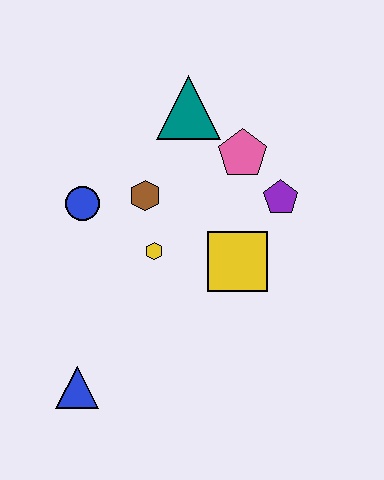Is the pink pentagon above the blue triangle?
Yes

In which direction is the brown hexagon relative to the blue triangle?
The brown hexagon is above the blue triangle.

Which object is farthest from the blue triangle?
The teal triangle is farthest from the blue triangle.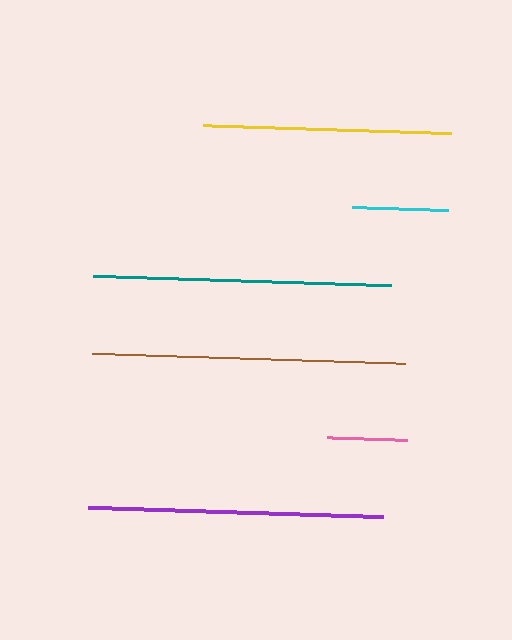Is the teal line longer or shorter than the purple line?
The teal line is longer than the purple line.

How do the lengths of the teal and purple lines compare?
The teal and purple lines are approximately the same length.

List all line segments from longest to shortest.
From longest to shortest: brown, teal, purple, yellow, cyan, pink.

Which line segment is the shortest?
The pink line is the shortest at approximately 80 pixels.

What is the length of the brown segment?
The brown segment is approximately 313 pixels long.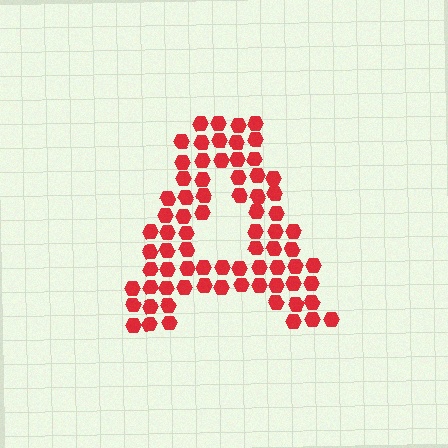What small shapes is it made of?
It is made of small hexagons.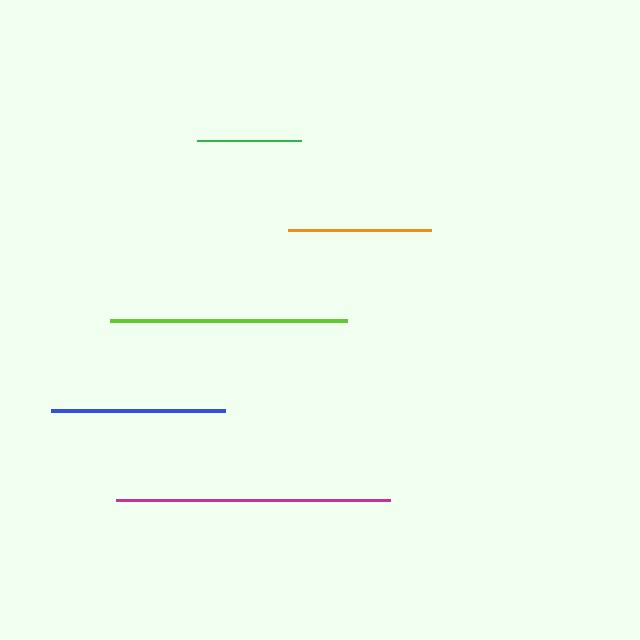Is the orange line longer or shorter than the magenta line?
The magenta line is longer than the orange line.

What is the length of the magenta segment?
The magenta segment is approximately 275 pixels long.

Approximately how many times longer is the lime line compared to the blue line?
The lime line is approximately 1.4 times the length of the blue line.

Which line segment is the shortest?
The green line is the shortest at approximately 104 pixels.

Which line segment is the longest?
The magenta line is the longest at approximately 275 pixels.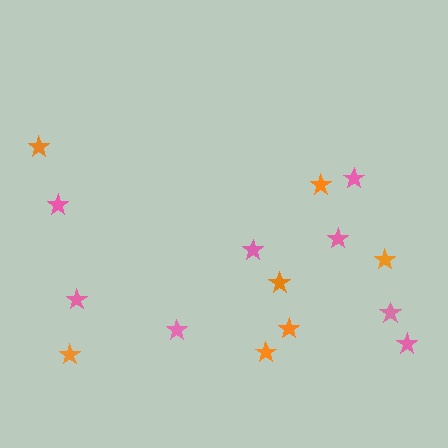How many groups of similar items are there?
There are 2 groups: one group of orange stars (7) and one group of pink stars (8).